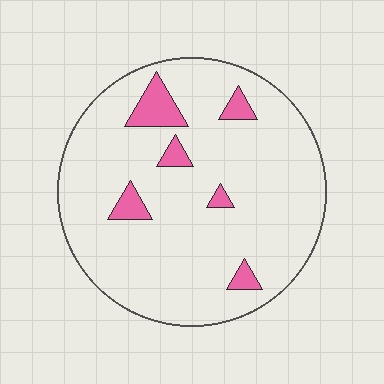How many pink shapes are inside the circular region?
6.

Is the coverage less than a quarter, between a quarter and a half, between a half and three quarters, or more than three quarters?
Less than a quarter.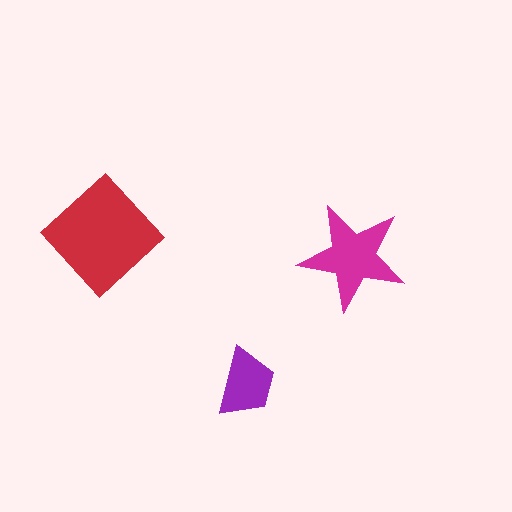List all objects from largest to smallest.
The red diamond, the magenta star, the purple trapezoid.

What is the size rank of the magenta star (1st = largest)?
2nd.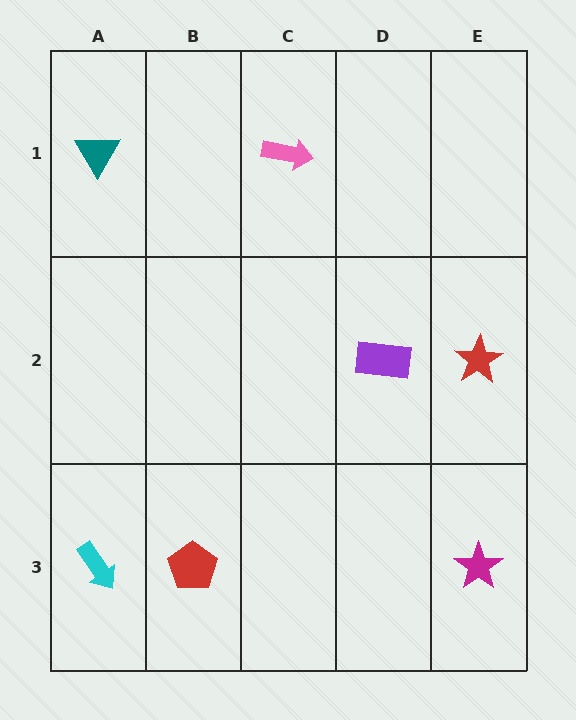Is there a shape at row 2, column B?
No, that cell is empty.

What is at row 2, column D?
A purple rectangle.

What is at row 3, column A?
A cyan arrow.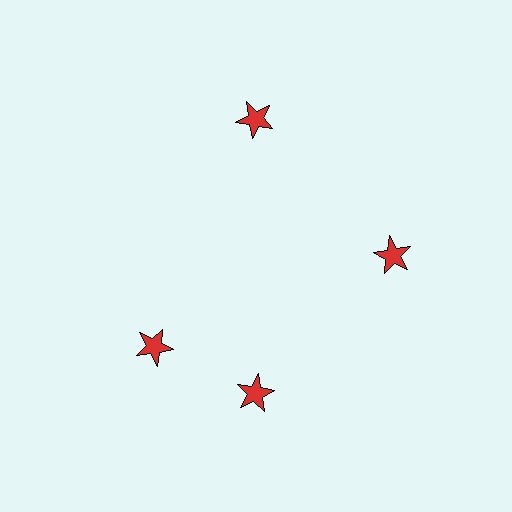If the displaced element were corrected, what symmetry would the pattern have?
It would have 4-fold rotational symmetry — the pattern would map onto itself every 90 degrees.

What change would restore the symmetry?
The symmetry would be restored by rotating it back into even spacing with its neighbors so that all 4 stars sit at equal angles and equal distance from the center.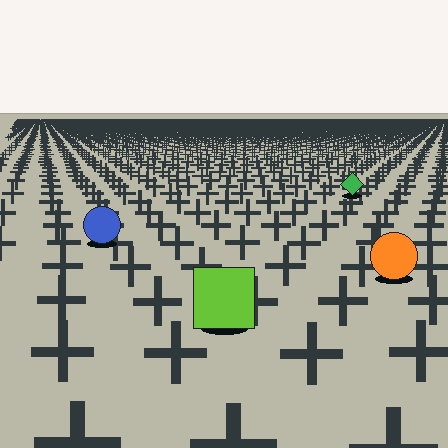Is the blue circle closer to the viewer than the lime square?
No. The lime square is closer — you can tell from the texture gradient: the ground texture is coarser near it.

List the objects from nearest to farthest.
From nearest to farthest: the lime square, the orange circle, the blue circle, the green diamond.